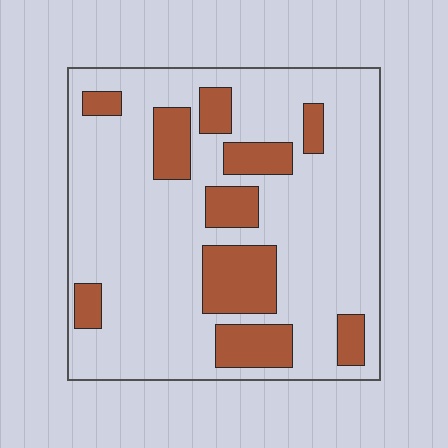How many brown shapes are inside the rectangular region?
10.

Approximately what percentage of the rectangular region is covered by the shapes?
Approximately 25%.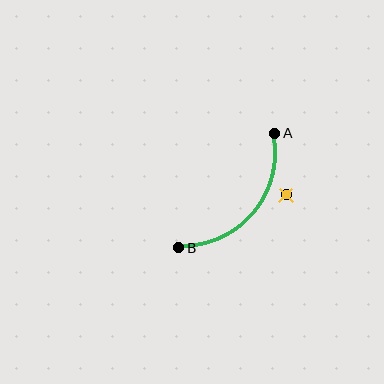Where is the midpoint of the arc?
The arc midpoint is the point on the curve farthest from the straight line joining A and B. It sits below and to the right of that line.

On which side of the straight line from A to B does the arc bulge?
The arc bulges below and to the right of the straight line connecting A and B.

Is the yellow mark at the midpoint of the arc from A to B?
No — the yellow mark does not lie on the arc at all. It sits slightly outside the curve.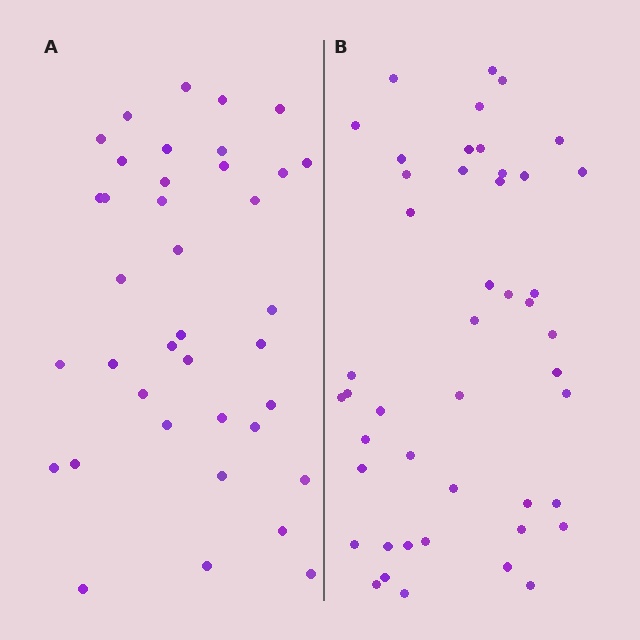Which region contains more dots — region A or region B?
Region B (the right region) has more dots.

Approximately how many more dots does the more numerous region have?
Region B has roughly 8 or so more dots than region A.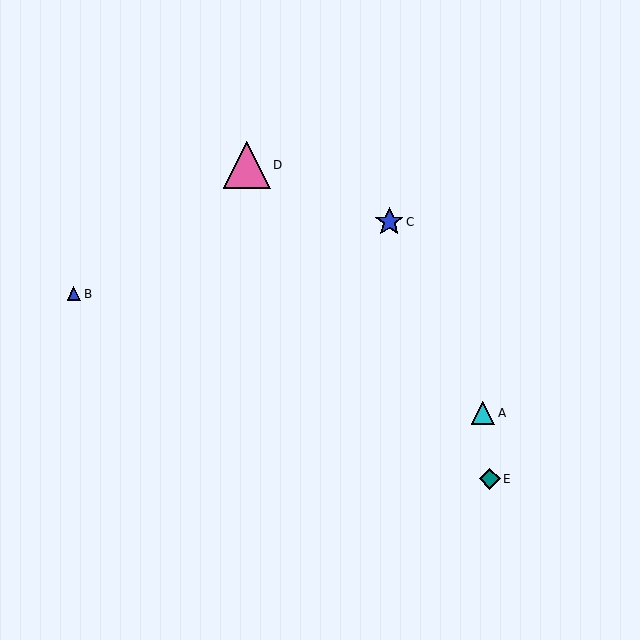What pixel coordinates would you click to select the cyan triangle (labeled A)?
Click at (483, 413) to select the cyan triangle A.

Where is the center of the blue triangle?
The center of the blue triangle is at (74, 294).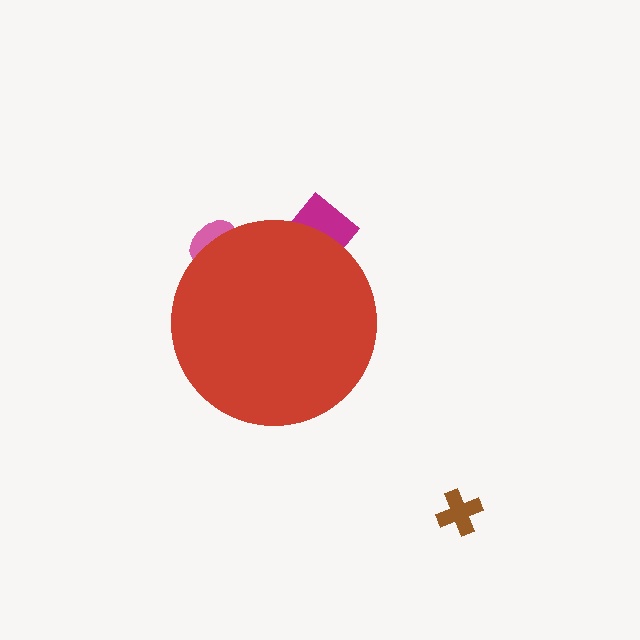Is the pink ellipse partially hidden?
Yes, the pink ellipse is partially hidden behind the red circle.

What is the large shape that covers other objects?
A red circle.